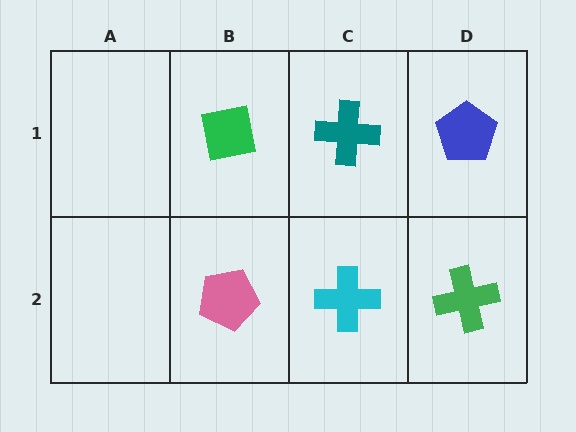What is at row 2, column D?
A green cross.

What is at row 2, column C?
A cyan cross.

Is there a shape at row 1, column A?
No, that cell is empty.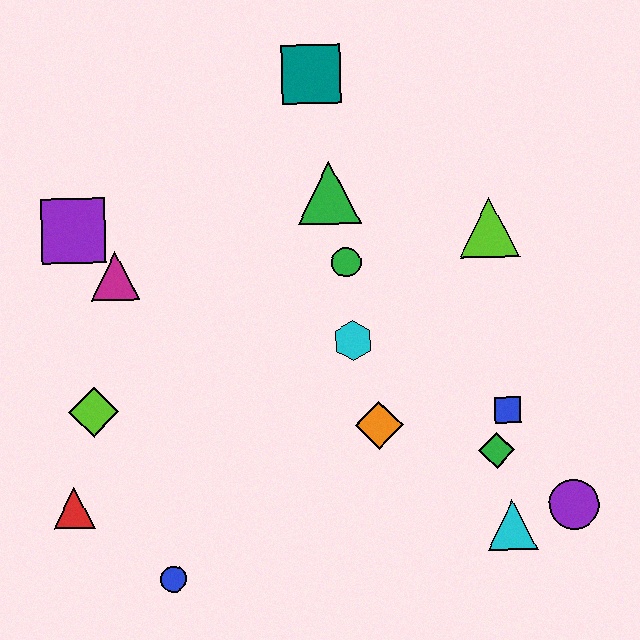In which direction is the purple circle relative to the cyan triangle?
The purple circle is to the right of the cyan triangle.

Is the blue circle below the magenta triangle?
Yes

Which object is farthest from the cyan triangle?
The purple square is farthest from the cyan triangle.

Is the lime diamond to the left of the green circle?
Yes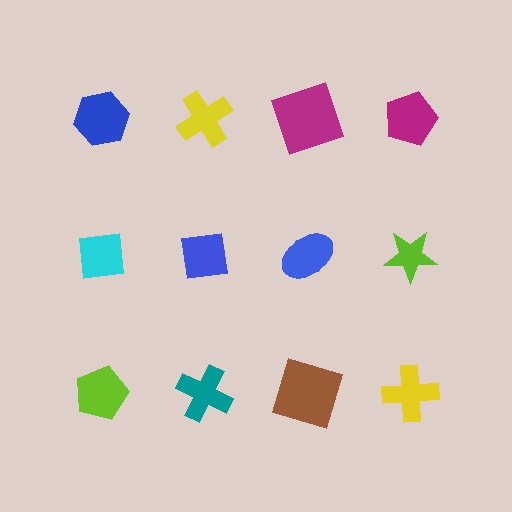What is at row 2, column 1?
A cyan square.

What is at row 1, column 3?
A magenta square.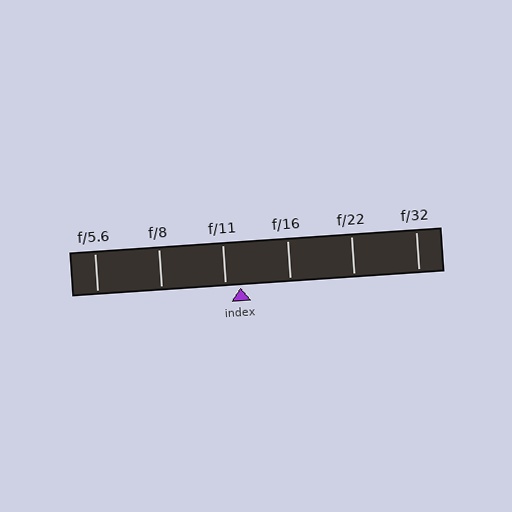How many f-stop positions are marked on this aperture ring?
There are 6 f-stop positions marked.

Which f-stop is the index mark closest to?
The index mark is closest to f/11.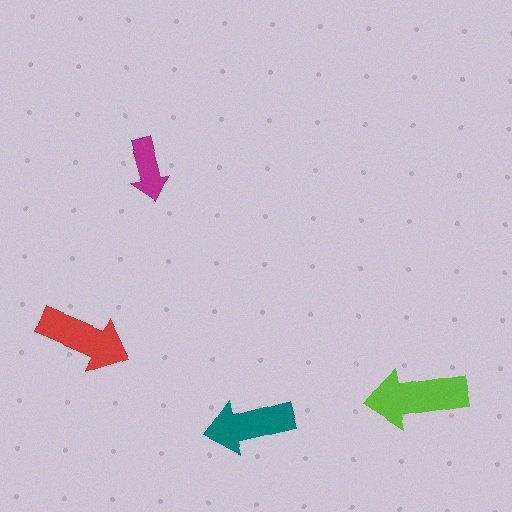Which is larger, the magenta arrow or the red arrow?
The red one.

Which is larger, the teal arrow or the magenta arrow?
The teal one.